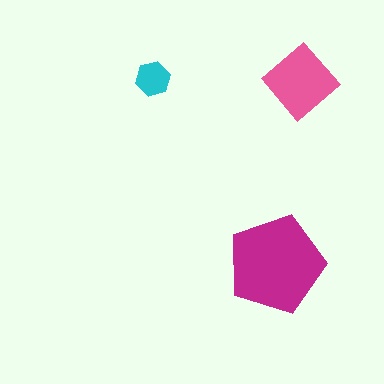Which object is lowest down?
The magenta pentagon is bottommost.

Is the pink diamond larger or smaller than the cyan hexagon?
Larger.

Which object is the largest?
The magenta pentagon.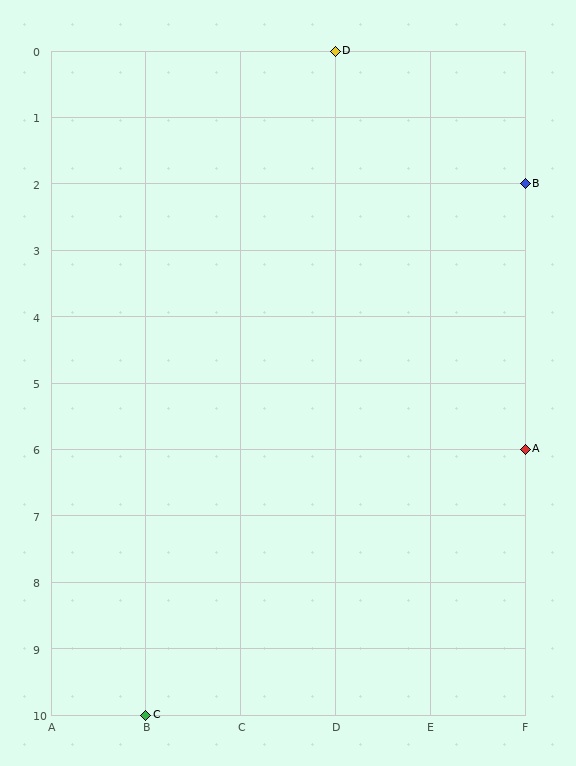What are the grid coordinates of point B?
Point B is at grid coordinates (F, 2).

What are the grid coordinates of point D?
Point D is at grid coordinates (D, 0).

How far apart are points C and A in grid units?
Points C and A are 4 columns and 4 rows apart (about 5.7 grid units diagonally).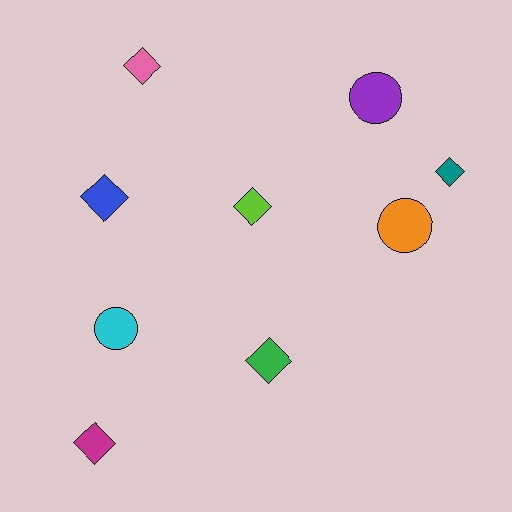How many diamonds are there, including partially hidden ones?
There are 6 diamonds.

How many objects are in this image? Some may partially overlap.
There are 9 objects.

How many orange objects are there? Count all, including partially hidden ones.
There is 1 orange object.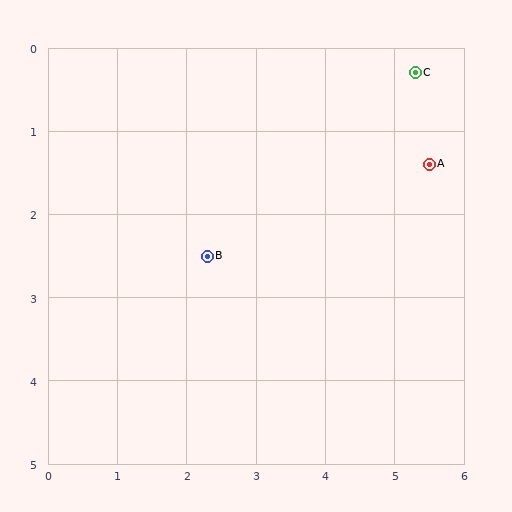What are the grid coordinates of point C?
Point C is at approximately (5.3, 0.3).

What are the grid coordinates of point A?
Point A is at approximately (5.5, 1.4).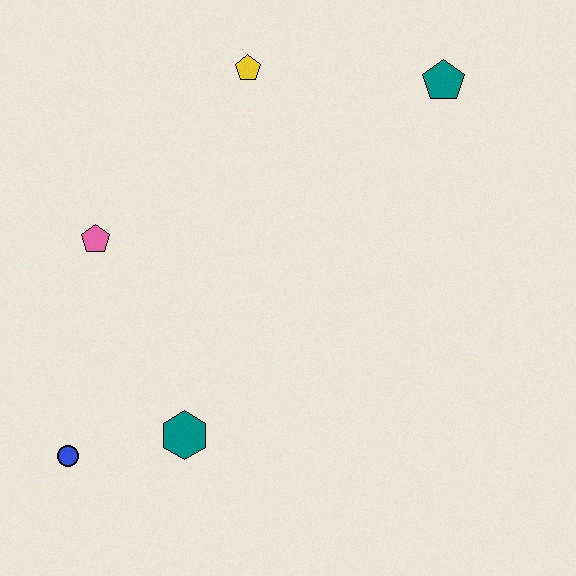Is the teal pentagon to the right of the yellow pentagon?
Yes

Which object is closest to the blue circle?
The teal hexagon is closest to the blue circle.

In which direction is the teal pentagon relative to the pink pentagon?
The teal pentagon is to the right of the pink pentagon.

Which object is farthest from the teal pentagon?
The blue circle is farthest from the teal pentagon.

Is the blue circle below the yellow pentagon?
Yes